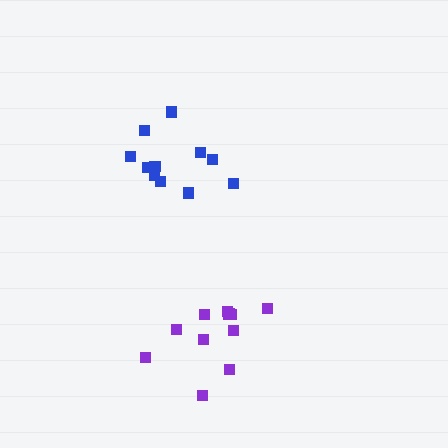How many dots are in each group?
Group 1: 11 dots, Group 2: 11 dots (22 total).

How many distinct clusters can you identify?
There are 2 distinct clusters.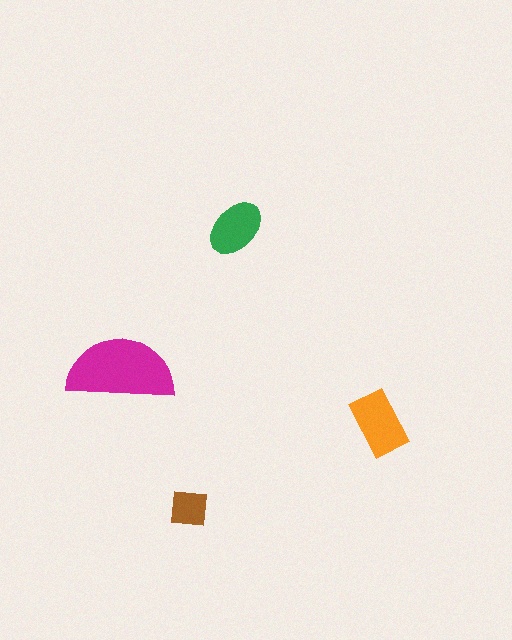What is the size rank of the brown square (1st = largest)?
4th.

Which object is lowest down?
The brown square is bottommost.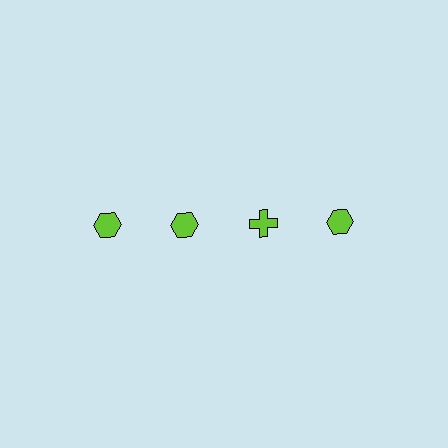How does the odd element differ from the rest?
It has a different shape: cross instead of hexagon.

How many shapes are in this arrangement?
There are 4 shapes arranged in a grid pattern.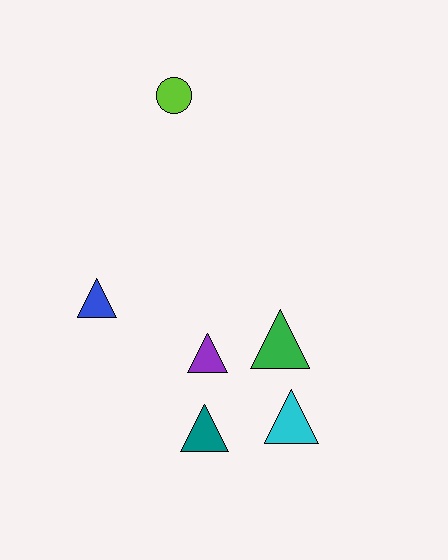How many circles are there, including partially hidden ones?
There is 1 circle.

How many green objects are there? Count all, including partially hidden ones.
There is 1 green object.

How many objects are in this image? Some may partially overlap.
There are 6 objects.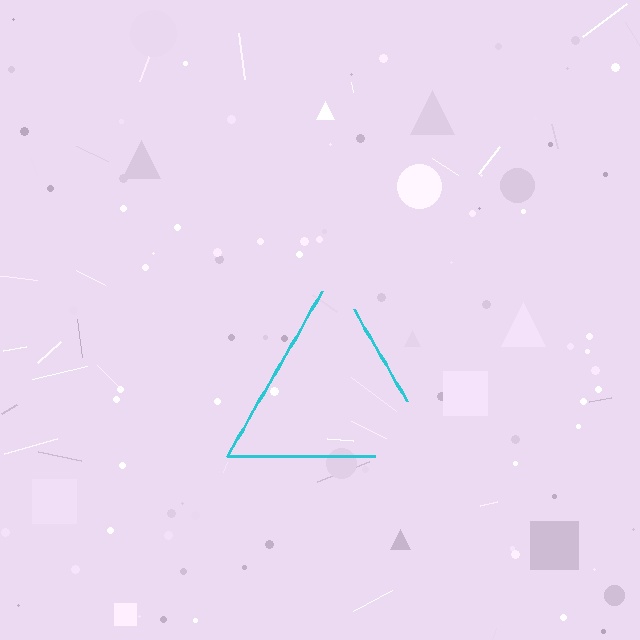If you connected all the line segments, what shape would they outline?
They would outline a triangle.